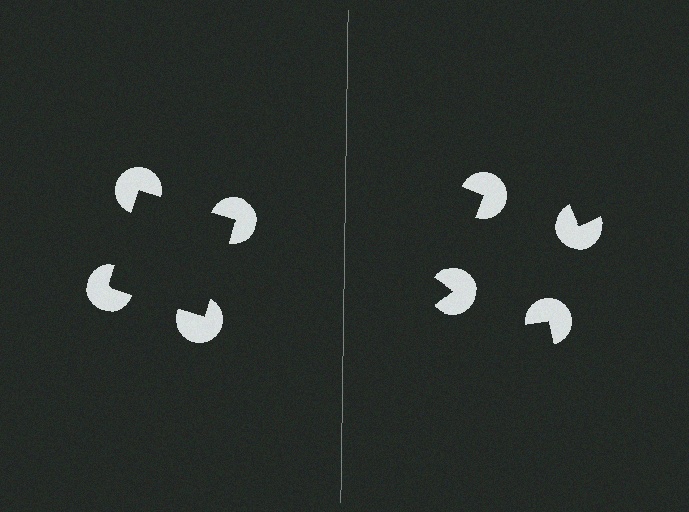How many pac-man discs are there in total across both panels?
8 — 4 on each side.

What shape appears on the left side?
An illusory square.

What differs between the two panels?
The pac-man discs are positioned identically on both sides; only the wedge orientations differ. On the left they align to a square; on the right they are misaligned.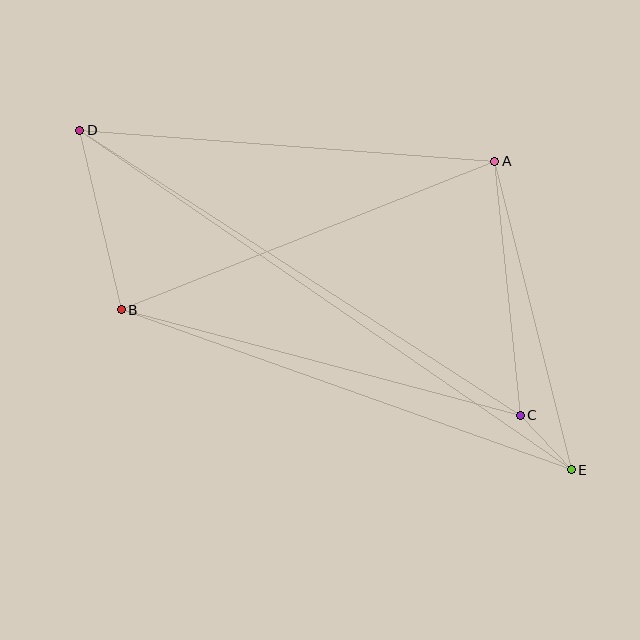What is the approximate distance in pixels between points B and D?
The distance between B and D is approximately 184 pixels.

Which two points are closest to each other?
Points C and E are closest to each other.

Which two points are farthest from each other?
Points D and E are farthest from each other.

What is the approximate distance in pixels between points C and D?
The distance between C and D is approximately 525 pixels.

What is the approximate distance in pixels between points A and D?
The distance between A and D is approximately 416 pixels.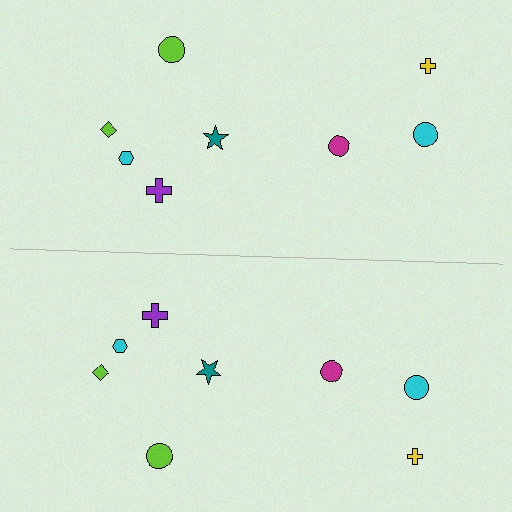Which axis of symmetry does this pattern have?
The pattern has a horizontal axis of symmetry running through the center of the image.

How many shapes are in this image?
There are 16 shapes in this image.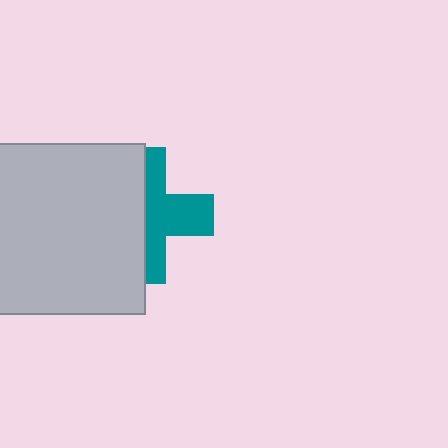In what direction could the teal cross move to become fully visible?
The teal cross could move right. That would shift it out from behind the light gray square entirely.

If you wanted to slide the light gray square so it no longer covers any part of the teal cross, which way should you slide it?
Slide it left — that is the most direct way to separate the two shapes.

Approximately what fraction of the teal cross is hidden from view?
Roughly 51% of the teal cross is hidden behind the light gray square.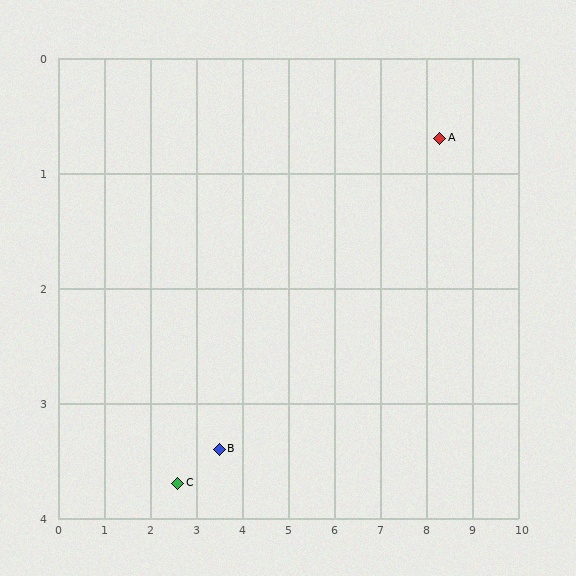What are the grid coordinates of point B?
Point B is at approximately (3.5, 3.4).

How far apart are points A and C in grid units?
Points A and C are about 6.4 grid units apart.